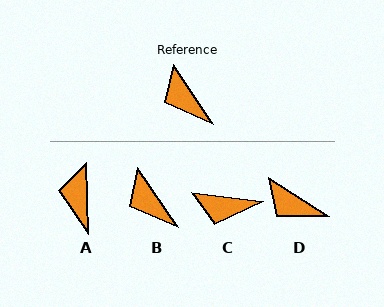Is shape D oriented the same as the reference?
No, it is off by about 23 degrees.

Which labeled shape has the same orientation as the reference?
B.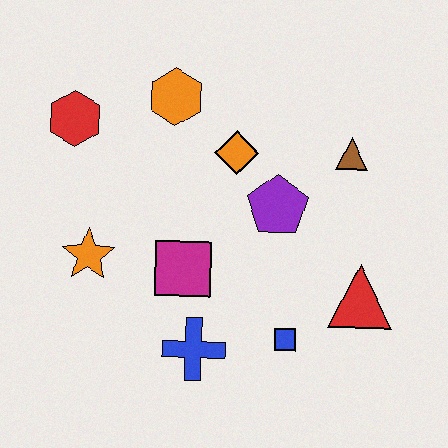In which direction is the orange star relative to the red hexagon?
The orange star is below the red hexagon.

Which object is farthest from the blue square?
The red hexagon is farthest from the blue square.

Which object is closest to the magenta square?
The blue cross is closest to the magenta square.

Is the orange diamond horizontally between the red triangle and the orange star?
Yes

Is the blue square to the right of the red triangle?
No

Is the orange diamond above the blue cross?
Yes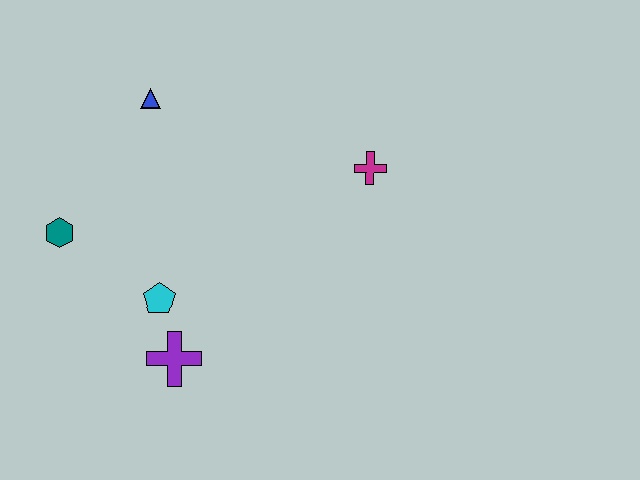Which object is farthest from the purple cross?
The magenta cross is farthest from the purple cross.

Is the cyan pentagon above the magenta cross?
No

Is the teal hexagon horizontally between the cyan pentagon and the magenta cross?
No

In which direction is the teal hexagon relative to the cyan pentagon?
The teal hexagon is to the left of the cyan pentagon.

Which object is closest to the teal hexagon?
The cyan pentagon is closest to the teal hexagon.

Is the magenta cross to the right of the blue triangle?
Yes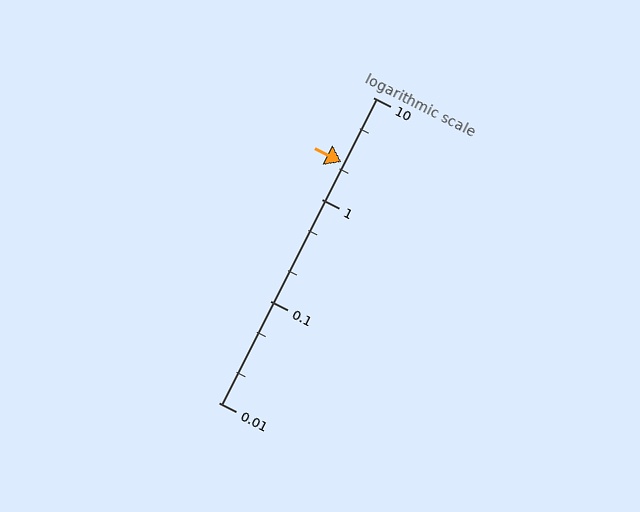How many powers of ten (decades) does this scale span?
The scale spans 3 decades, from 0.01 to 10.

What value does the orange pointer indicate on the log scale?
The pointer indicates approximately 2.3.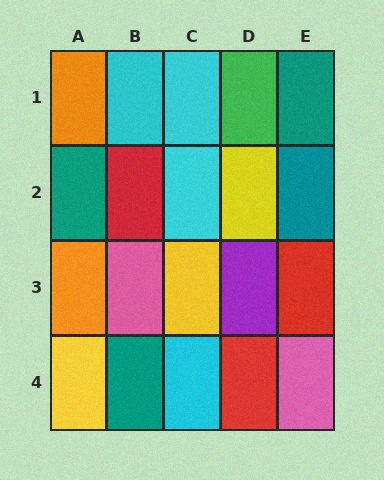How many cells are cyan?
4 cells are cyan.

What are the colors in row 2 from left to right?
Teal, red, cyan, yellow, teal.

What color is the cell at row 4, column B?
Teal.